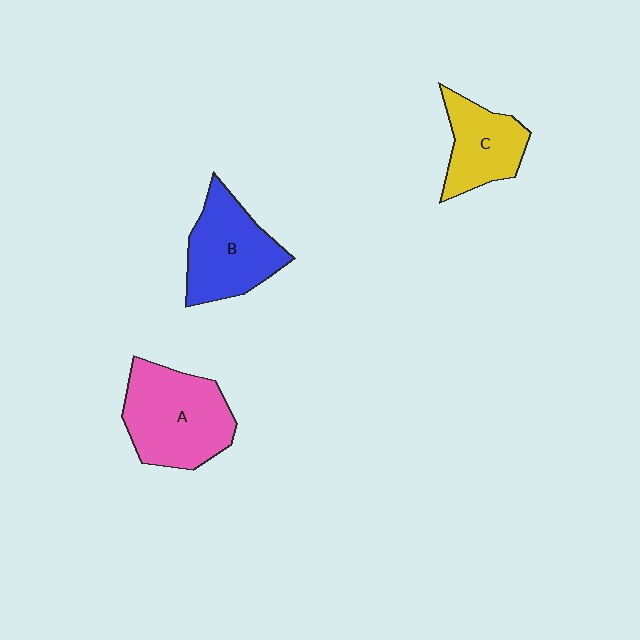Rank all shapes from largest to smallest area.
From largest to smallest: A (pink), B (blue), C (yellow).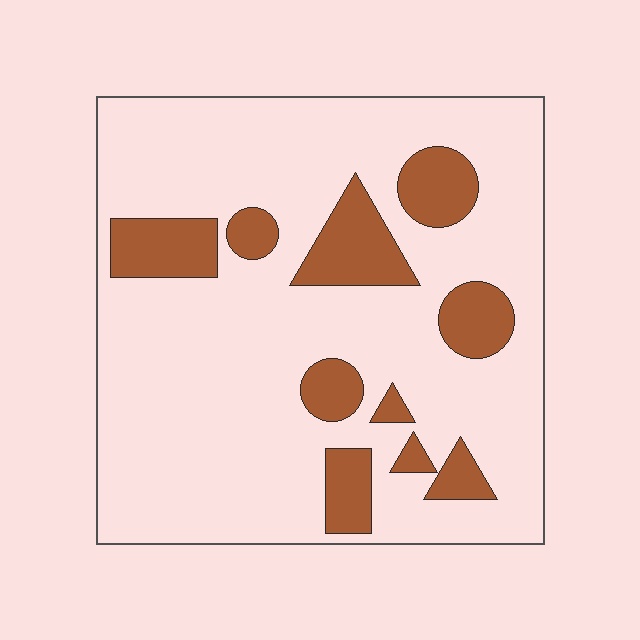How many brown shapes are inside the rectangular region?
10.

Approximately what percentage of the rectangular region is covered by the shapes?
Approximately 20%.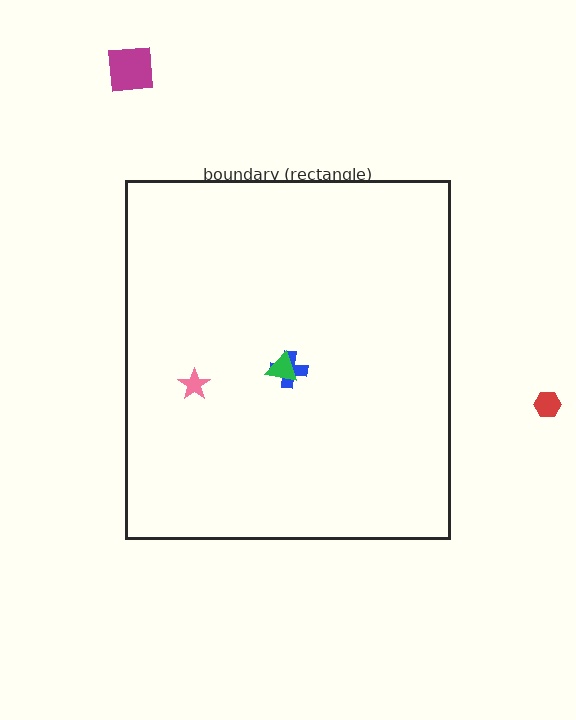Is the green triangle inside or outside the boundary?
Inside.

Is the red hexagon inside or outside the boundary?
Outside.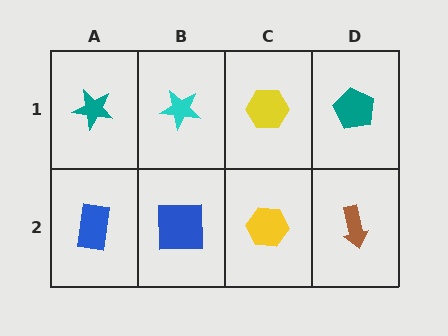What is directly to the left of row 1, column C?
A cyan star.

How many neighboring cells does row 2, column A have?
2.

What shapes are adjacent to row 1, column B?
A blue square (row 2, column B), a teal star (row 1, column A), a yellow hexagon (row 1, column C).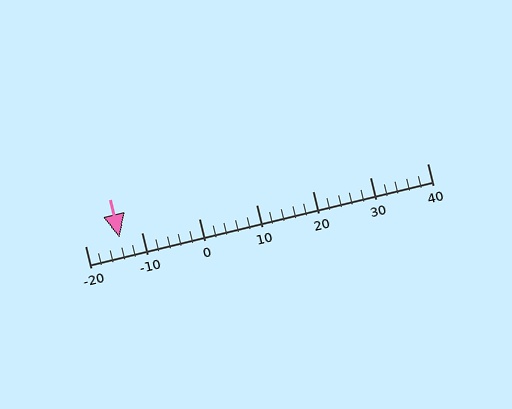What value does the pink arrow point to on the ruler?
The pink arrow points to approximately -14.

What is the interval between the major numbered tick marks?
The major tick marks are spaced 10 units apart.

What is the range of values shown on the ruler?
The ruler shows values from -20 to 40.